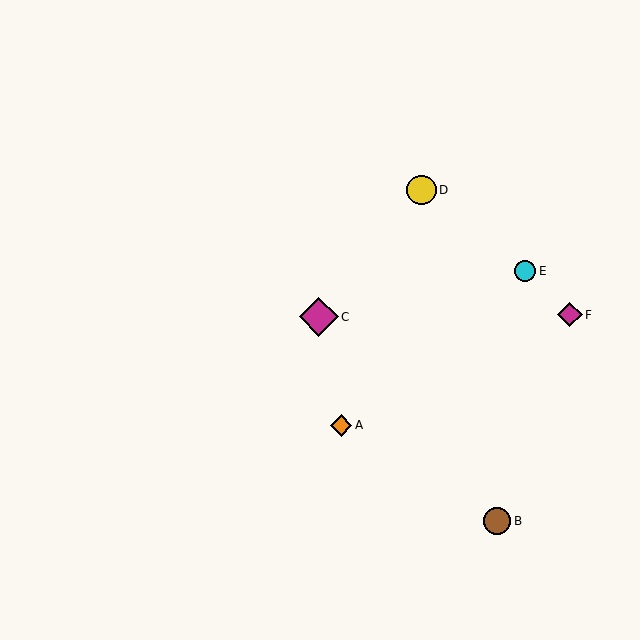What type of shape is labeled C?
Shape C is a magenta diamond.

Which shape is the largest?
The magenta diamond (labeled C) is the largest.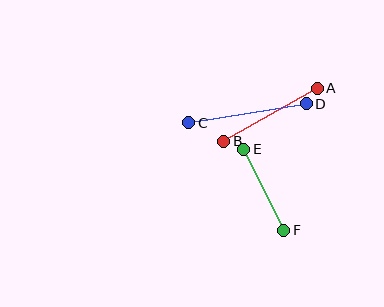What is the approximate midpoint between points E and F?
The midpoint is at approximately (264, 190) pixels.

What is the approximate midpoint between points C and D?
The midpoint is at approximately (247, 113) pixels.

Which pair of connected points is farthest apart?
Points C and D are farthest apart.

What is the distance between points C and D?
The distance is approximately 119 pixels.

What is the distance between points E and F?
The distance is approximately 90 pixels.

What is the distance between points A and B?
The distance is approximately 107 pixels.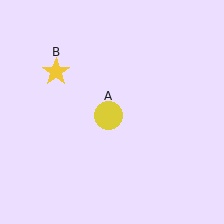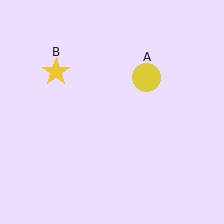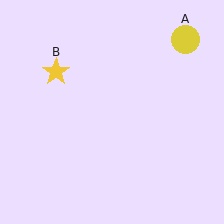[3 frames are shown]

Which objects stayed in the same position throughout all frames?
Yellow star (object B) remained stationary.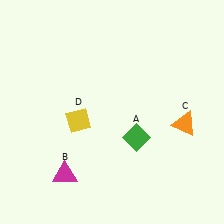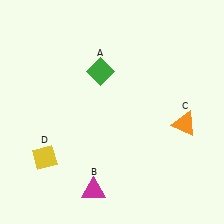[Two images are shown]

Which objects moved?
The objects that moved are: the green diamond (A), the magenta triangle (B), the yellow diamond (D).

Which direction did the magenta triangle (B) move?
The magenta triangle (B) moved right.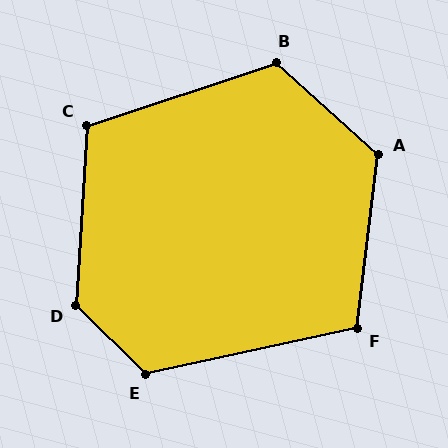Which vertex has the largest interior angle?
D, at approximately 131 degrees.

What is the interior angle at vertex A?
Approximately 125 degrees (obtuse).